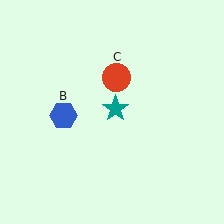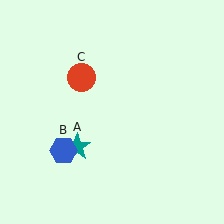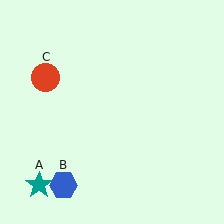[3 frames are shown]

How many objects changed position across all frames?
3 objects changed position: teal star (object A), blue hexagon (object B), red circle (object C).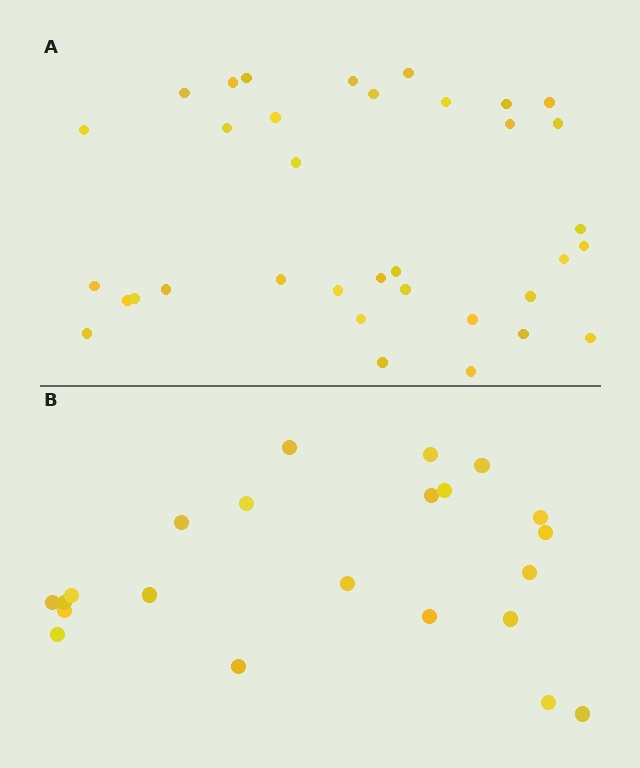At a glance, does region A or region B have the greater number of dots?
Region A (the top region) has more dots.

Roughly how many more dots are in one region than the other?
Region A has approximately 15 more dots than region B.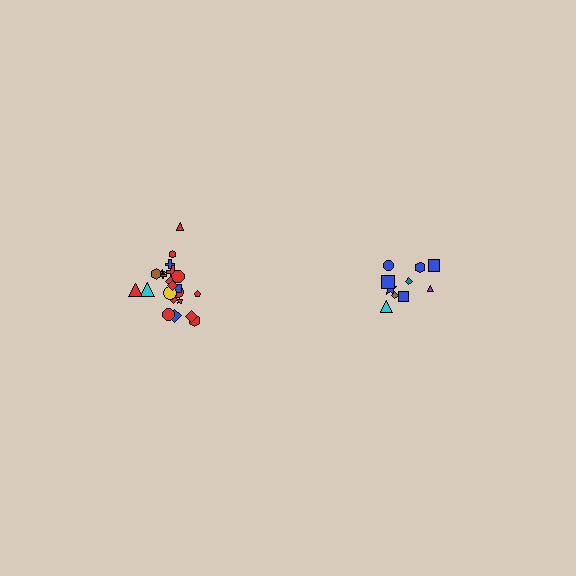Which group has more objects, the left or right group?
The left group.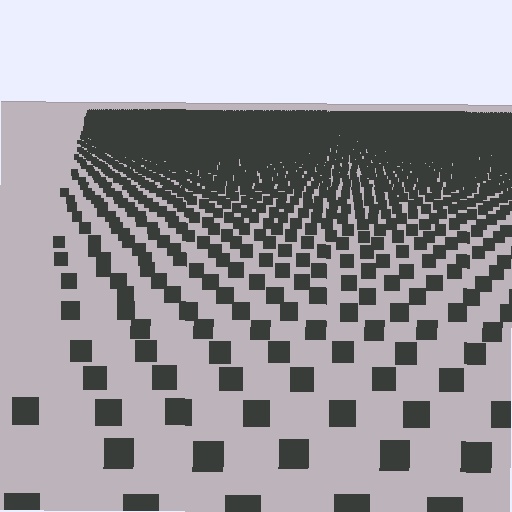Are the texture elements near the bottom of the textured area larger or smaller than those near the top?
Larger. Near the bottom, elements are closer to the viewer and appear at a bigger on-screen size.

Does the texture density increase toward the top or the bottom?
Density increases toward the top.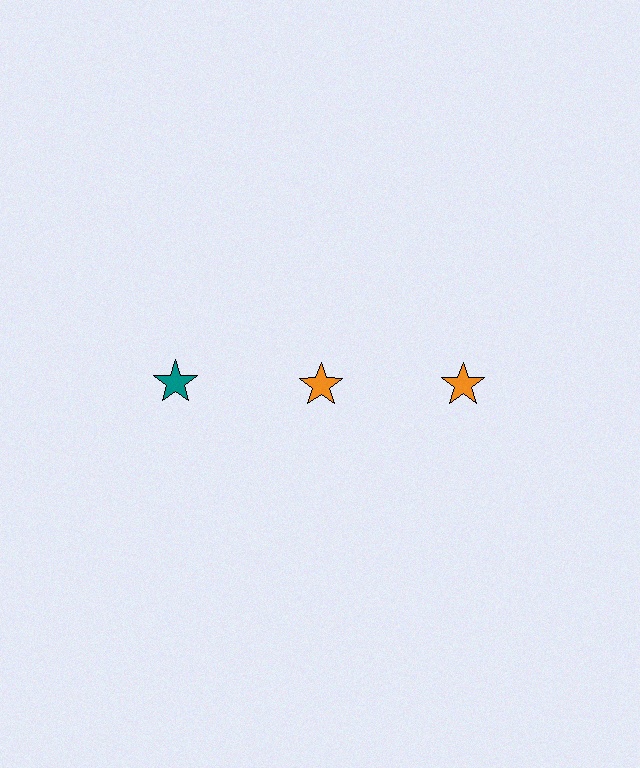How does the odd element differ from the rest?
It has a different color: teal instead of orange.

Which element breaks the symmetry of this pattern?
The teal star in the top row, leftmost column breaks the symmetry. All other shapes are orange stars.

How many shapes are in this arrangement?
There are 3 shapes arranged in a grid pattern.